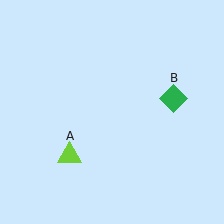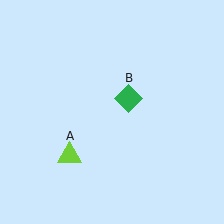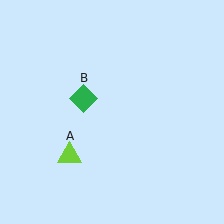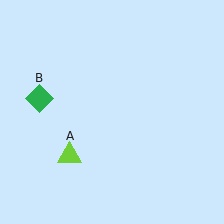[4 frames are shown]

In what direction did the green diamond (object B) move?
The green diamond (object B) moved left.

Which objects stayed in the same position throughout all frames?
Lime triangle (object A) remained stationary.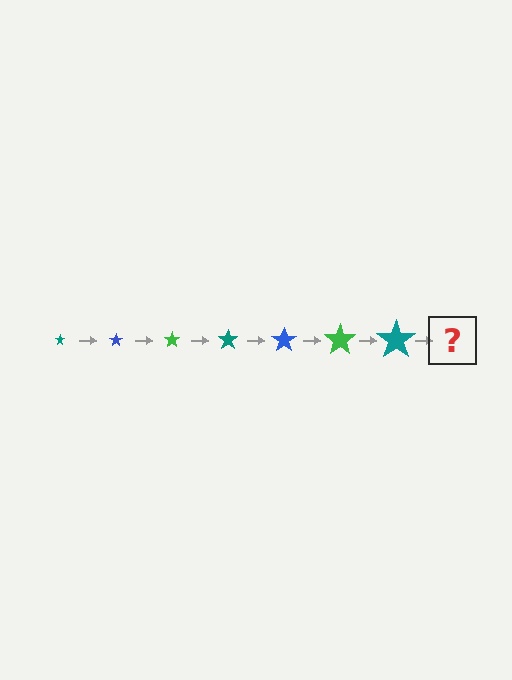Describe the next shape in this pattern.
It should be a blue star, larger than the previous one.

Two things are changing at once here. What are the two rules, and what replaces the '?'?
The two rules are that the star grows larger each step and the color cycles through teal, blue, and green. The '?' should be a blue star, larger than the previous one.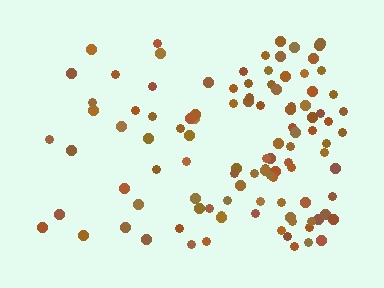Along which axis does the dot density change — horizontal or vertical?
Horizontal.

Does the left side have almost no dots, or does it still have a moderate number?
Still a moderate number, just noticeably fewer than the right.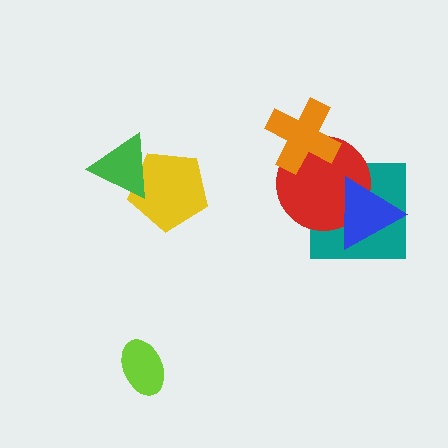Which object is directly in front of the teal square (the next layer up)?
The red circle is directly in front of the teal square.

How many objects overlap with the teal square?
2 objects overlap with the teal square.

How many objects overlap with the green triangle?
1 object overlaps with the green triangle.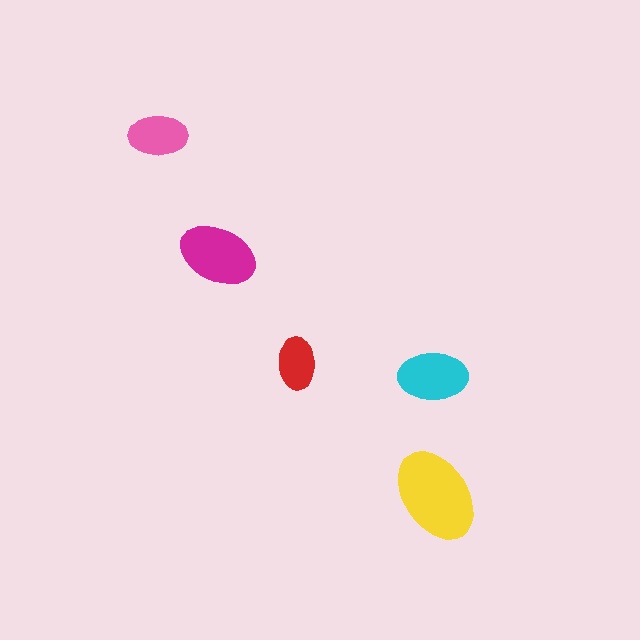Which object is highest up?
The pink ellipse is topmost.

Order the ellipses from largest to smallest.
the yellow one, the magenta one, the cyan one, the pink one, the red one.